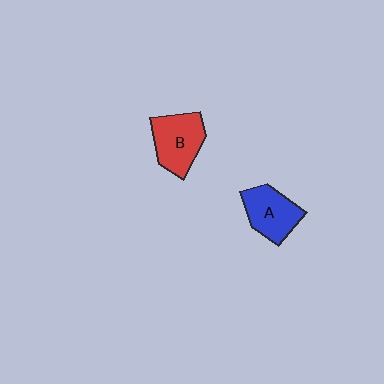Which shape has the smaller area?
Shape A (blue).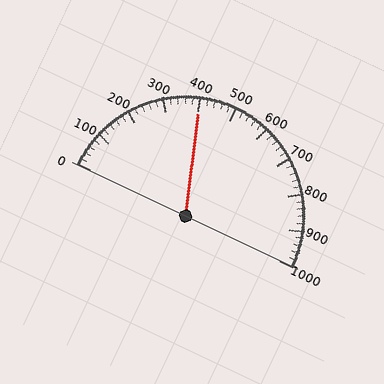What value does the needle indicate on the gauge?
The needle indicates approximately 400.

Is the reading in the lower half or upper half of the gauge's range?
The reading is in the lower half of the range (0 to 1000).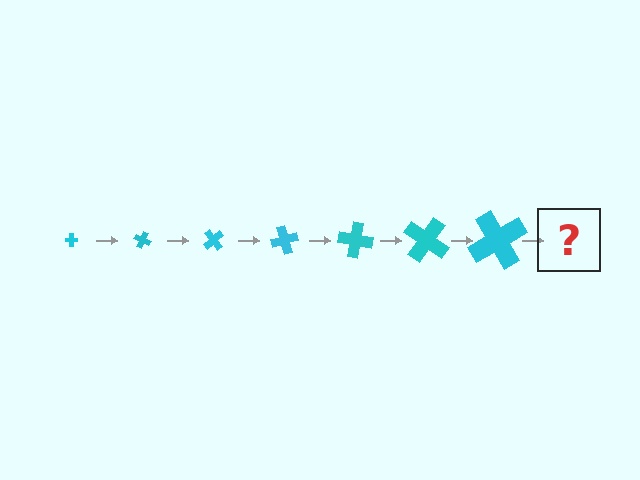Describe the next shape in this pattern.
It should be a cross, larger than the previous one and rotated 175 degrees from the start.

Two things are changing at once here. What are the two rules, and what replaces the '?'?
The two rules are that the cross grows larger each step and it rotates 25 degrees each step. The '?' should be a cross, larger than the previous one and rotated 175 degrees from the start.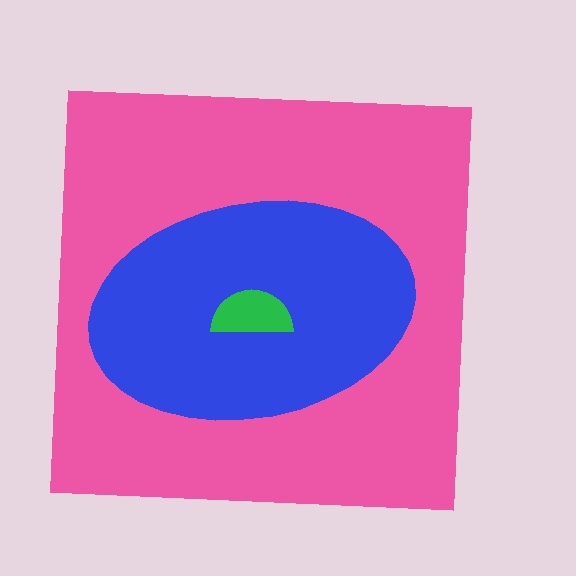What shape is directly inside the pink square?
The blue ellipse.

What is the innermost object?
The green semicircle.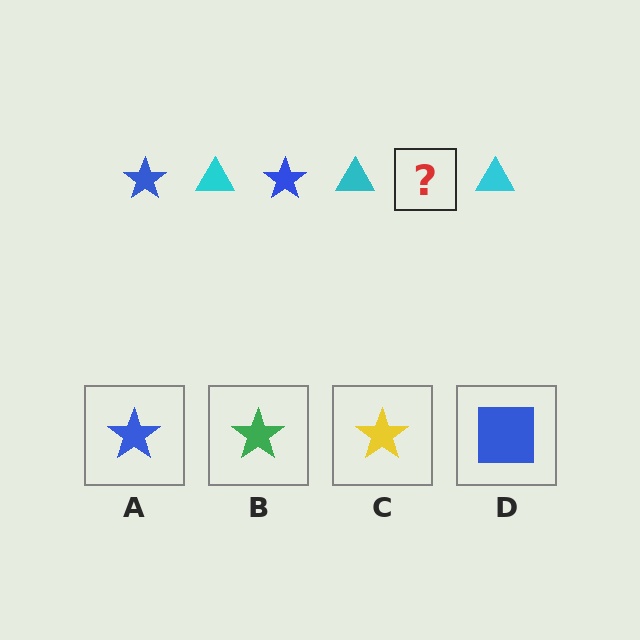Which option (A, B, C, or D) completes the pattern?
A.